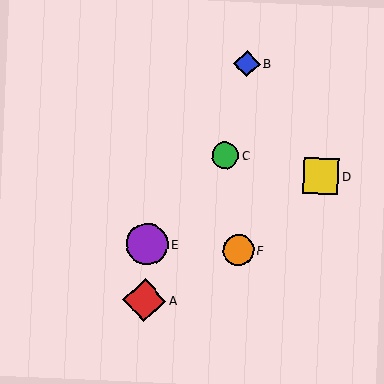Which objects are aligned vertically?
Objects A, E are aligned vertically.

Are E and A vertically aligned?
Yes, both are at x≈147.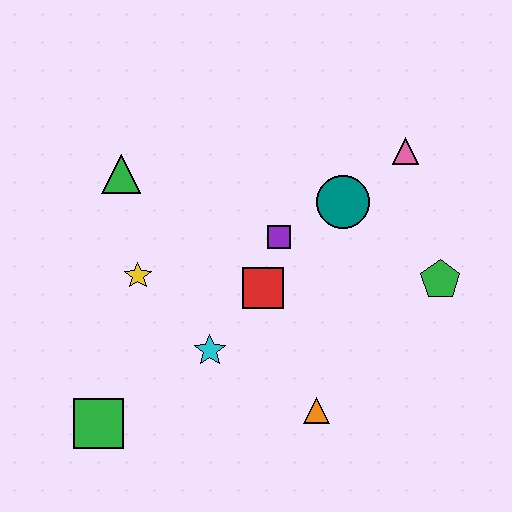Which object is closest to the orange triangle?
The cyan star is closest to the orange triangle.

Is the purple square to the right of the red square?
Yes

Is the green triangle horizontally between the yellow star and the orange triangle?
No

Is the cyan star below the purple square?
Yes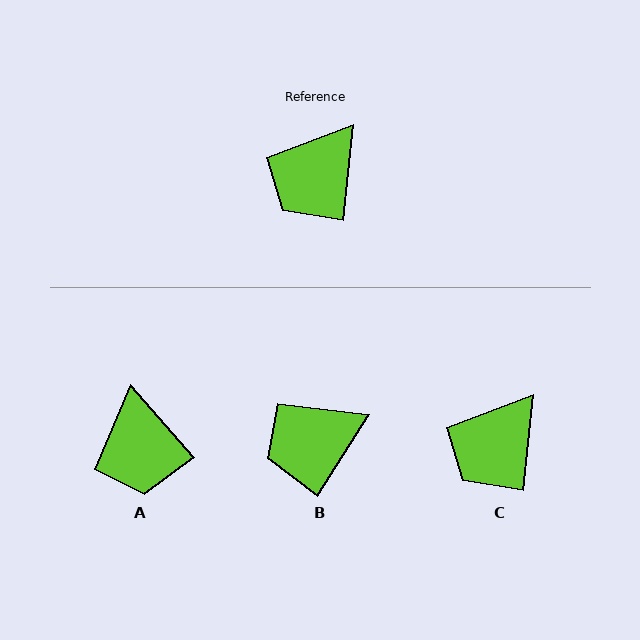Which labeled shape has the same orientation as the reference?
C.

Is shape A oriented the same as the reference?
No, it is off by about 47 degrees.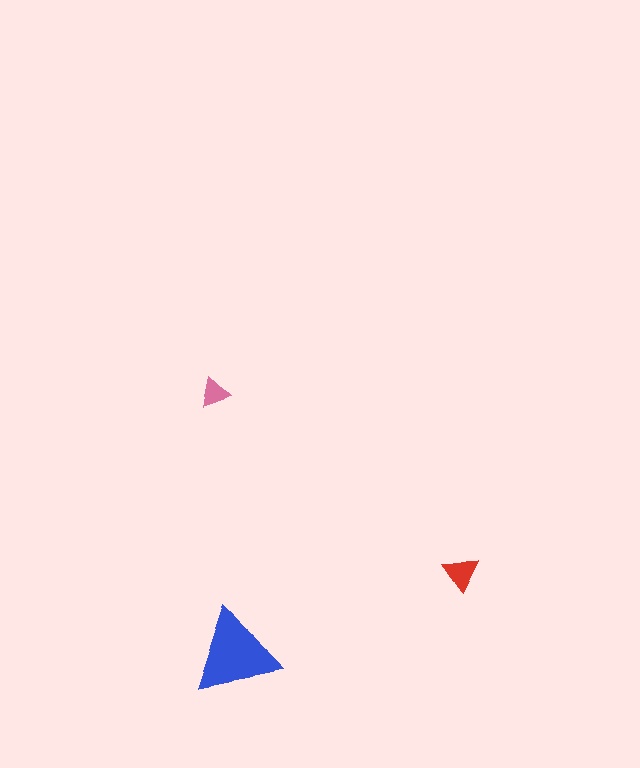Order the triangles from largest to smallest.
the blue one, the red one, the pink one.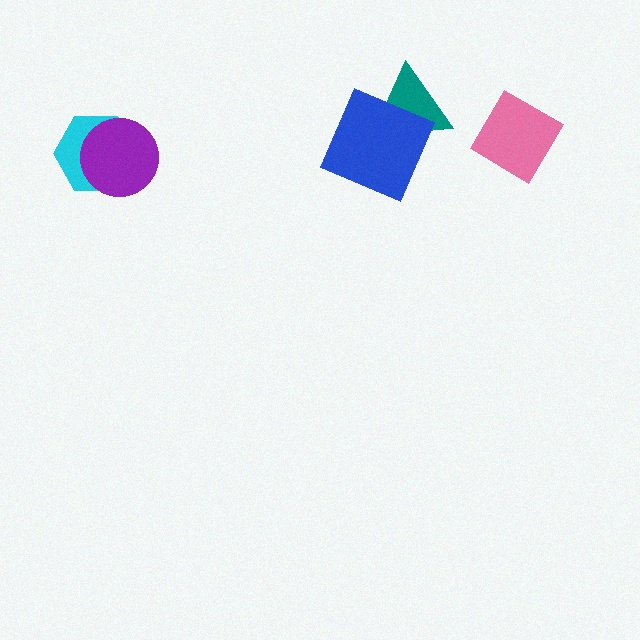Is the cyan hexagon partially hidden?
Yes, it is partially covered by another shape.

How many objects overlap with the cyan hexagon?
1 object overlaps with the cyan hexagon.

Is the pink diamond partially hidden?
No, no other shape covers it.